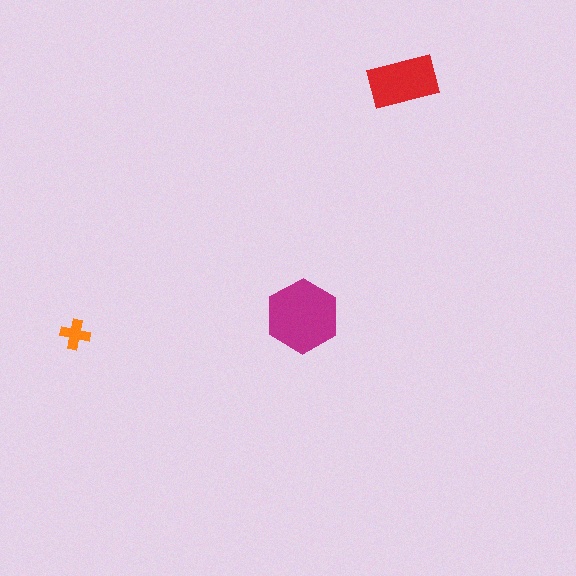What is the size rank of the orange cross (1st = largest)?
3rd.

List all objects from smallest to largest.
The orange cross, the red rectangle, the magenta hexagon.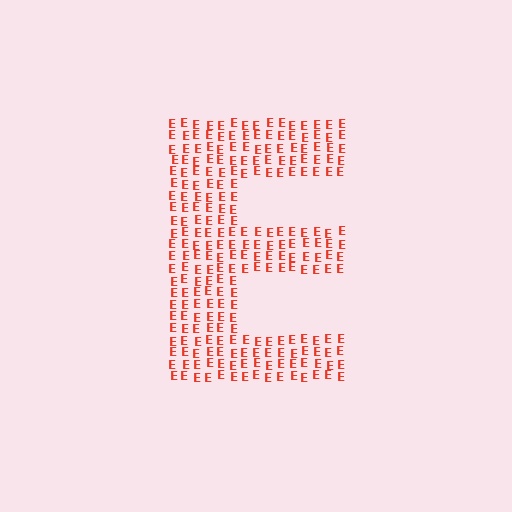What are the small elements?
The small elements are letter E's.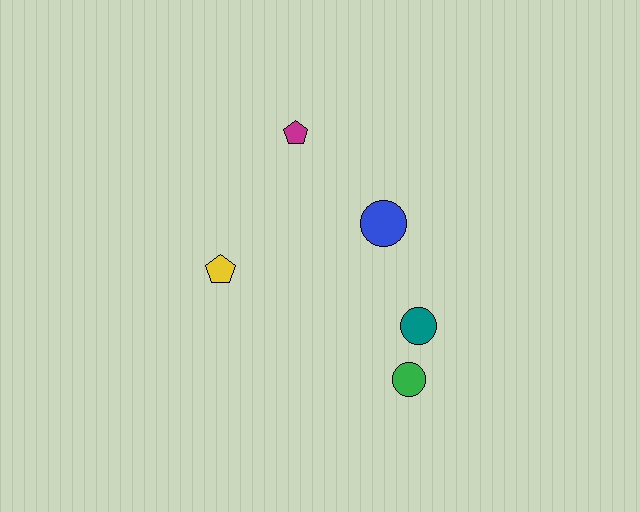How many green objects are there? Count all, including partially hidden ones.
There is 1 green object.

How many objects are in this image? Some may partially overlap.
There are 5 objects.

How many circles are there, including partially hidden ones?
There are 3 circles.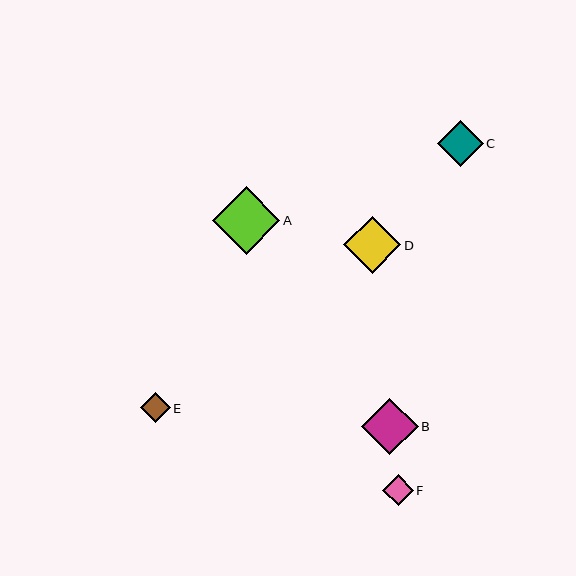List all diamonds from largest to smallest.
From largest to smallest: A, D, B, C, F, E.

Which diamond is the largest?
Diamond A is the largest with a size of approximately 67 pixels.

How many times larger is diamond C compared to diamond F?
Diamond C is approximately 1.5 times the size of diamond F.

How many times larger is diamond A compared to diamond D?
Diamond A is approximately 1.2 times the size of diamond D.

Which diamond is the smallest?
Diamond E is the smallest with a size of approximately 30 pixels.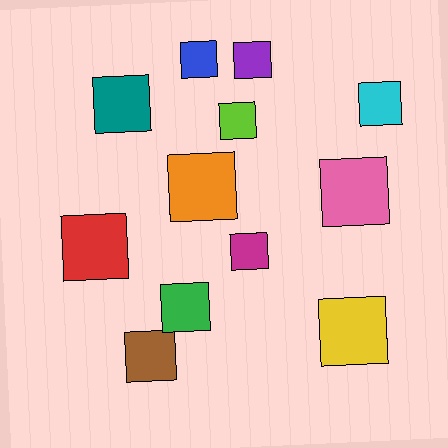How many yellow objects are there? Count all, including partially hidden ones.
There is 1 yellow object.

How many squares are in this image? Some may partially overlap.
There are 12 squares.